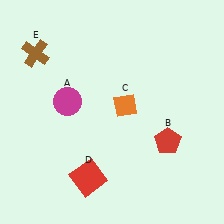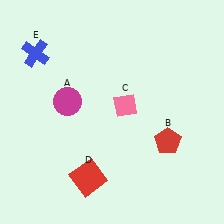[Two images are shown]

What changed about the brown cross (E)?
In Image 1, E is brown. In Image 2, it changed to blue.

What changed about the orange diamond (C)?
In Image 1, C is orange. In Image 2, it changed to pink.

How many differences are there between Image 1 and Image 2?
There are 2 differences between the two images.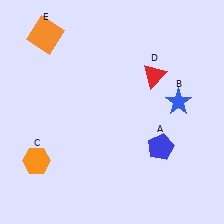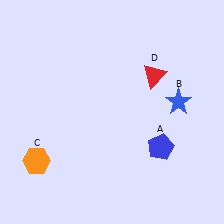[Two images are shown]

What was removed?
The orange square (E) was removed in Image 2.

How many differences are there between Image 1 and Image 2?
There is 1 difference between the two images.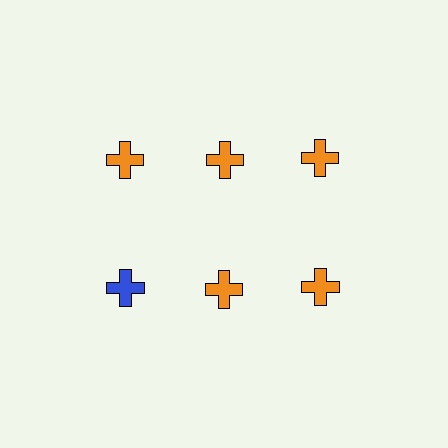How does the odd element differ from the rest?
It has a different color: blue instead of orange.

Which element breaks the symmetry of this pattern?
The blue cross in the second row, leftmost column breaks the symmetry. All other shapes are orange crosses.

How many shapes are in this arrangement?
There are 6 shapes arranged in a grid pattern.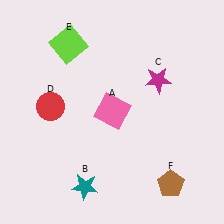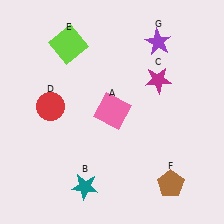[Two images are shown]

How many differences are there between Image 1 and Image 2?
There is 1 difference between the two images.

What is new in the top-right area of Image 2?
A purple star (G) was added in the top-right area of Image 2.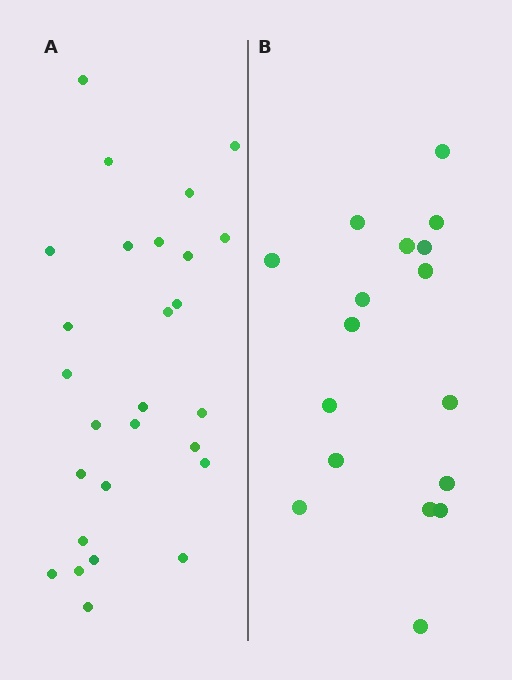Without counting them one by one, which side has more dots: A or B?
Region A (the left region) has more dots.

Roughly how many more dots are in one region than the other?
Region A has roughly 10 or so more dots than region B.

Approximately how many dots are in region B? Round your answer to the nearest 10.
About 20 dots. (The exact count is 17, which rounds to 20.)